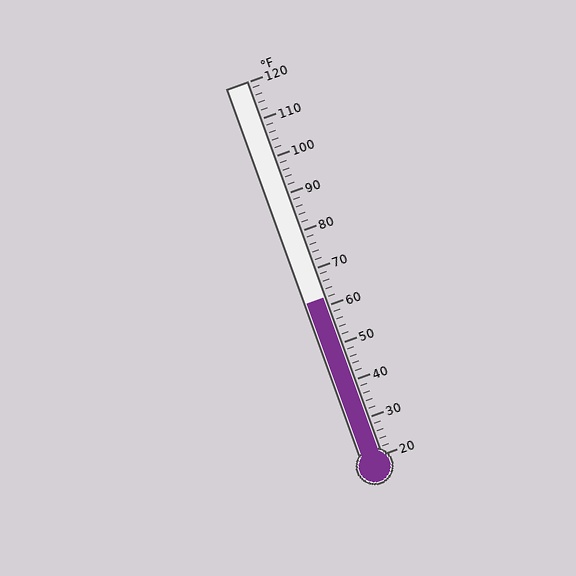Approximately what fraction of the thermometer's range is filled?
The thermometer is filled to approximately 40% of its range.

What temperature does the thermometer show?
The thermometer shows approximately 62°F.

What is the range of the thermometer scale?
The thermometer scale ranges from 20°F to 120°F.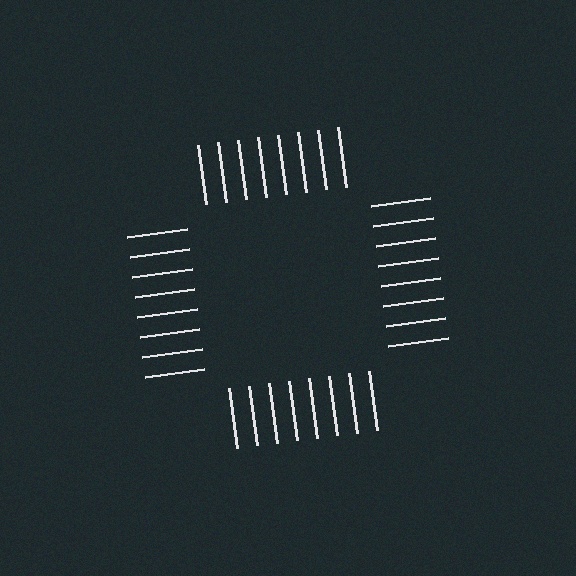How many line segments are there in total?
32 — 8 along each of the 4 edges.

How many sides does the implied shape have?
4 sides — the line-ends trace a square.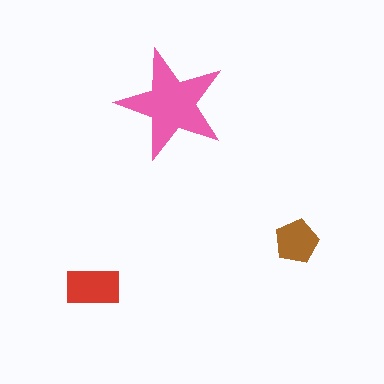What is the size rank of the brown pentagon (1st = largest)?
3rd.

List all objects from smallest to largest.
The brown pentagon, the red rectangle, the pink star.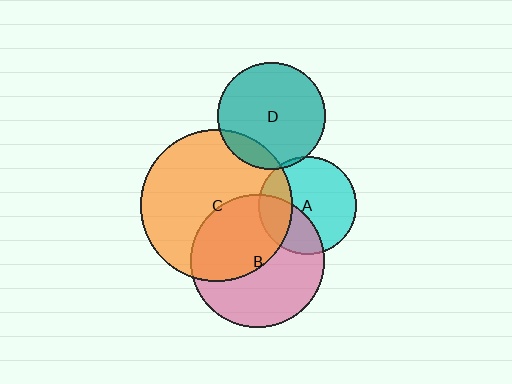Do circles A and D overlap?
Yes.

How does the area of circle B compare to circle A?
Approximately 1.9 times.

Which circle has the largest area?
Circle C (orange).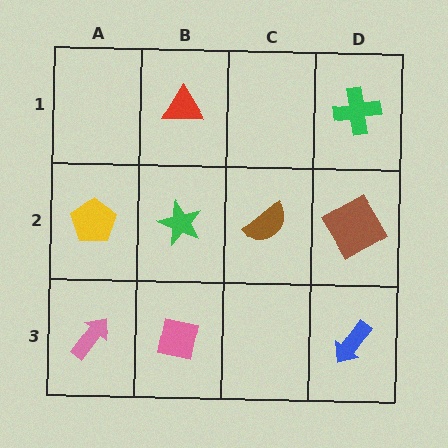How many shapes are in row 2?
4 shapes.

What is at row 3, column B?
A pink square.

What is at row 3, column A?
A pink arrow.